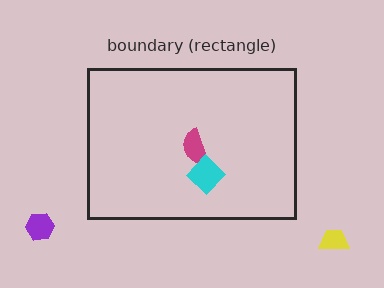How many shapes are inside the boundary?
2 inside, 2 outside.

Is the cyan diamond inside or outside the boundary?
Inside.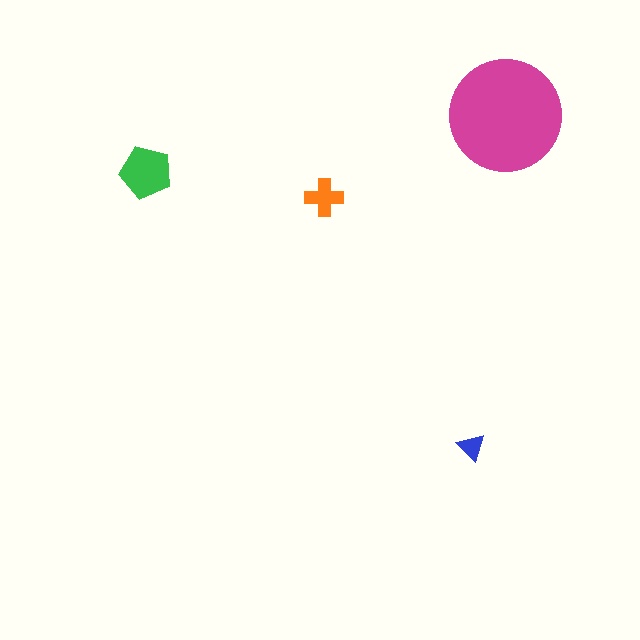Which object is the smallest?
The blue triangle.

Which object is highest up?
The magenta circle is topmost.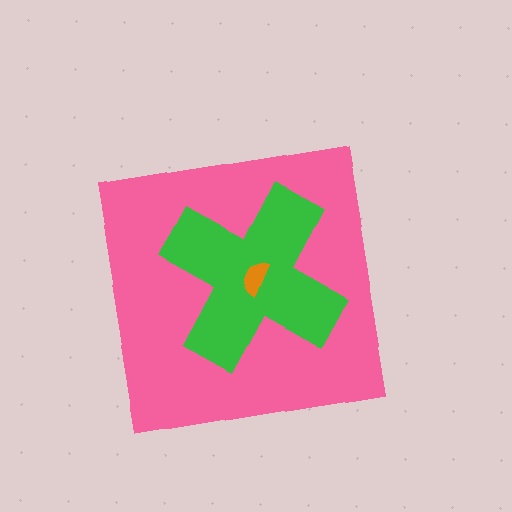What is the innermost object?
The orange semicircle.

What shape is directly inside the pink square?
The green cross.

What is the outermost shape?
The pink square.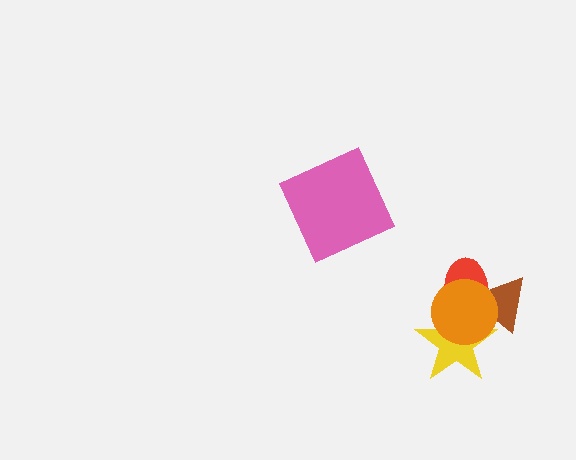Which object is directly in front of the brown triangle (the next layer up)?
The red ellipse is directly in front of the brown triangle.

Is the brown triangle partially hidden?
Yes, it is partially covered by another shape.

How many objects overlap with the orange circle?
3 objects overlap with the orange circle.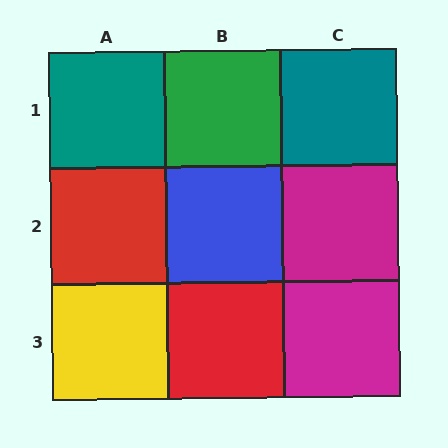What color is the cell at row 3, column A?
Yellow.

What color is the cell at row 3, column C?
Magenta.